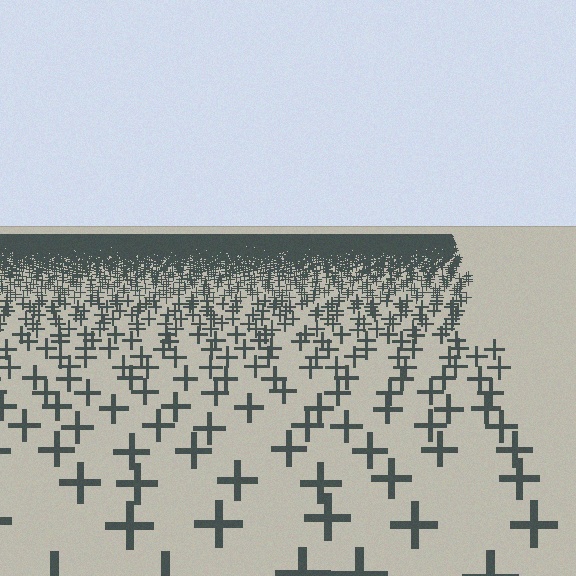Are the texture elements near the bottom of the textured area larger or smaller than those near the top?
Larger. Near the bottom, elements are closer to the viewer and appear at a bigger on-screen size.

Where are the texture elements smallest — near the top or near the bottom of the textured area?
Near the top.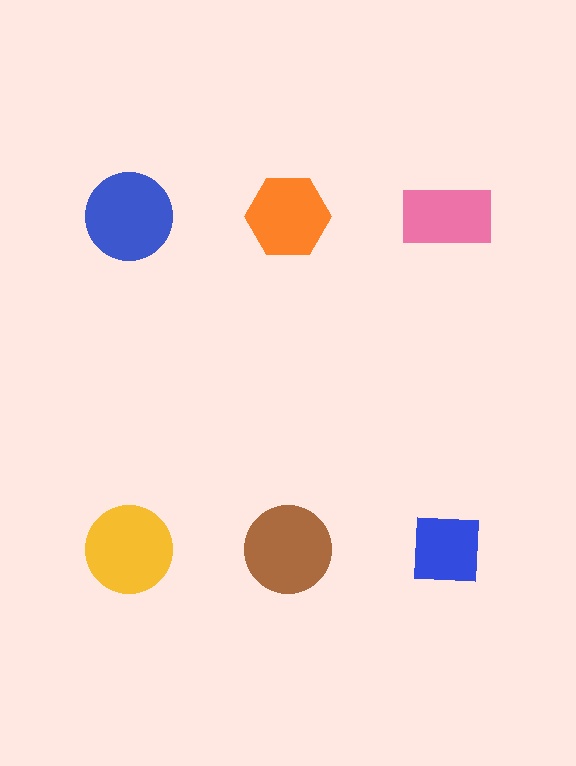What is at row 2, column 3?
A blue square.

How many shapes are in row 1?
3 shapes.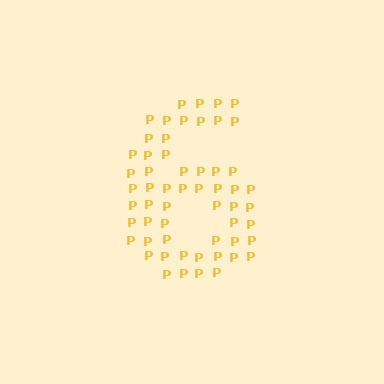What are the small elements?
The small elements are letter P's.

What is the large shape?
The large shape is the digit 6.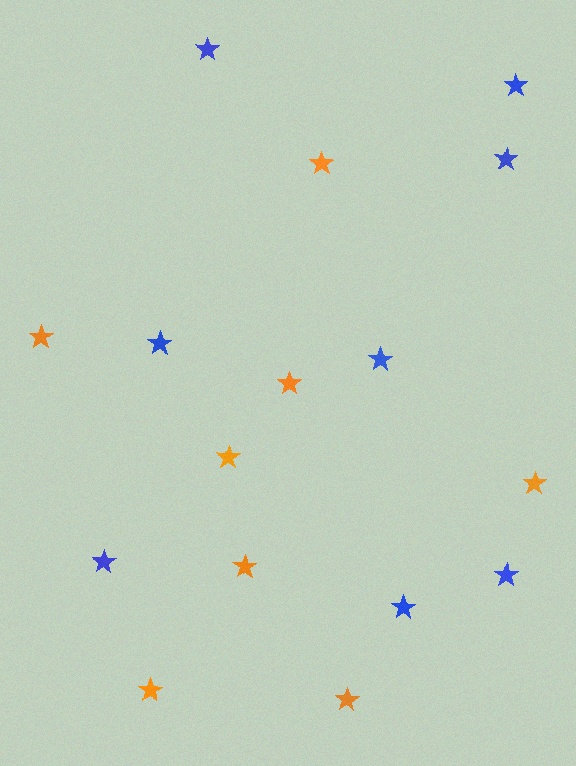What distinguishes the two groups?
There are 2 groups: one group of orange stars (8) and one group of blue stars (8).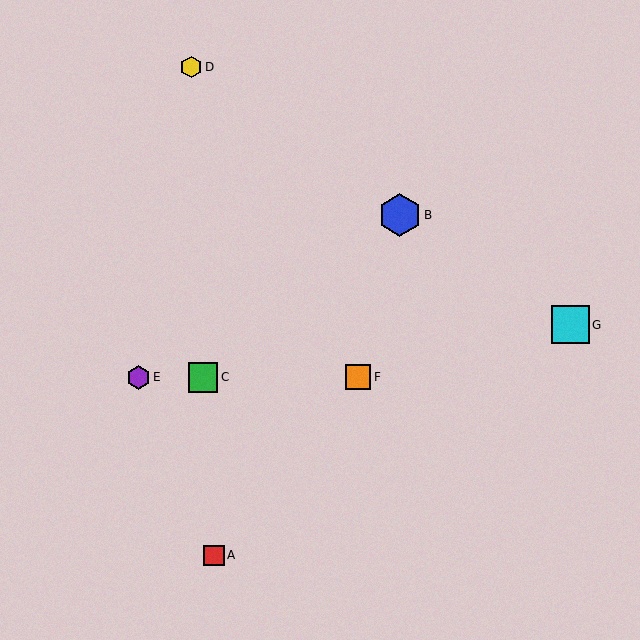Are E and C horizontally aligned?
Yes, both are at y≈377.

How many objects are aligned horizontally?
3 objects (C, E, F) are aligned horizontally.